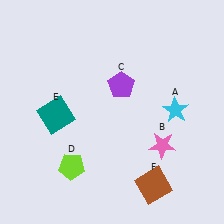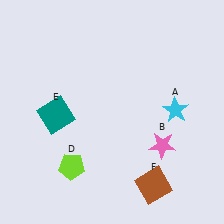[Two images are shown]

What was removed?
The purple pentagon (C) was removed in Image 2.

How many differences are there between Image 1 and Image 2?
There is 1 difference between the two images.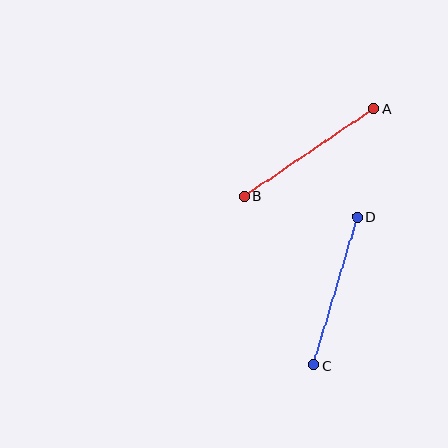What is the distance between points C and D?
The distance is approximately 154 pixels.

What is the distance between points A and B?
The distance is approximately 156 pixels.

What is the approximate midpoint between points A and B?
The midpoint is at approximately (309, 152) pixels.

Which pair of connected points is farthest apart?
Points A and B are farthest apart.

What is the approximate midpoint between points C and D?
The midpoint is at approximately (336, 291) pixels.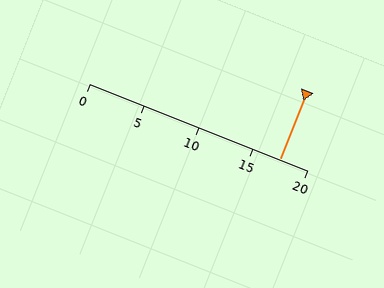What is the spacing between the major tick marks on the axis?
The major ticks are spaced 5 apart.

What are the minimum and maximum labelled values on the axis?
The axis runs from 0 to 20.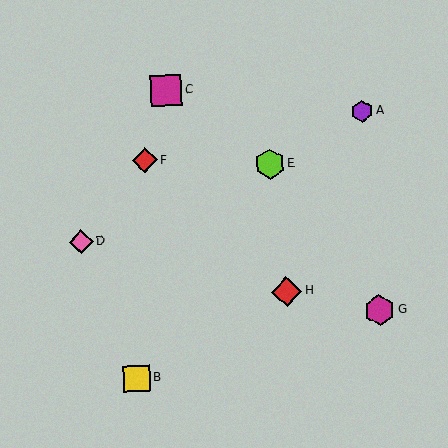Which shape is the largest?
The magenta square (labeled C) is the largest.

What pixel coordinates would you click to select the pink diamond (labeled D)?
Click at (81, 242) to select the pink diamond D.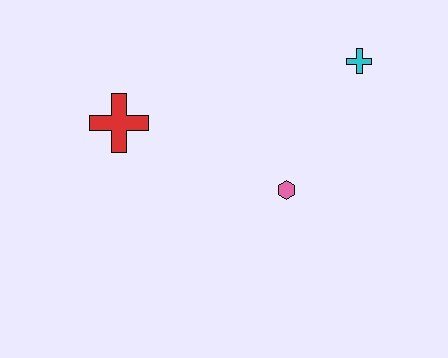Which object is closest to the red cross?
The pink hexagon is closest to the red cross.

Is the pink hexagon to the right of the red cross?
Yes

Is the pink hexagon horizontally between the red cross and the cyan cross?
Yes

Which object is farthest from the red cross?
The cyan cross is farthest from the red cross.